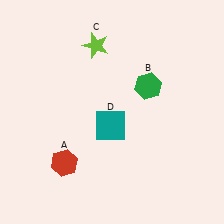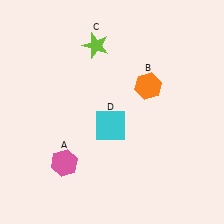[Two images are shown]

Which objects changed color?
A changed from red to pink. B changed from green to orange. D changed from teal to cyan.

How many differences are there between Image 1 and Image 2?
There are 3 differences between the two images.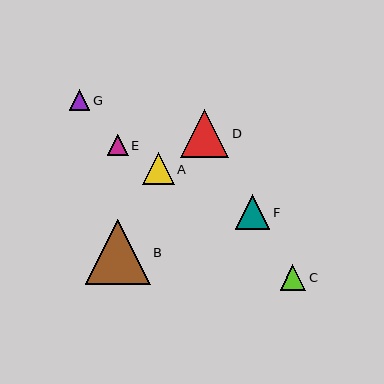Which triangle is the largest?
Triangle B is the largest with a size of approximately 65 pixels.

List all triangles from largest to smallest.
From largest to smallest: B, D, F, A, C, E, G.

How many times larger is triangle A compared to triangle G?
Triangle A is approximately 1.5 times the size of triangle G.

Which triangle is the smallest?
Triangle G is the smallest with a size of approximately 21 pixels.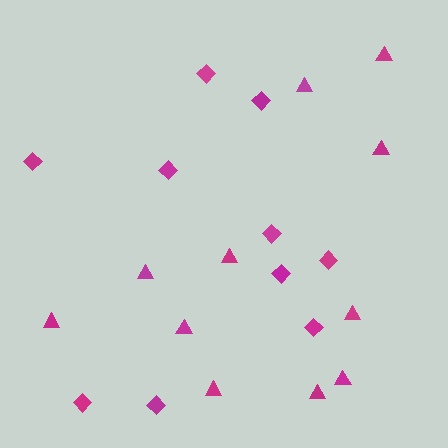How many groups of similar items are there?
There are 2 groups: one group of triangles (11) and one group of diamonds (10).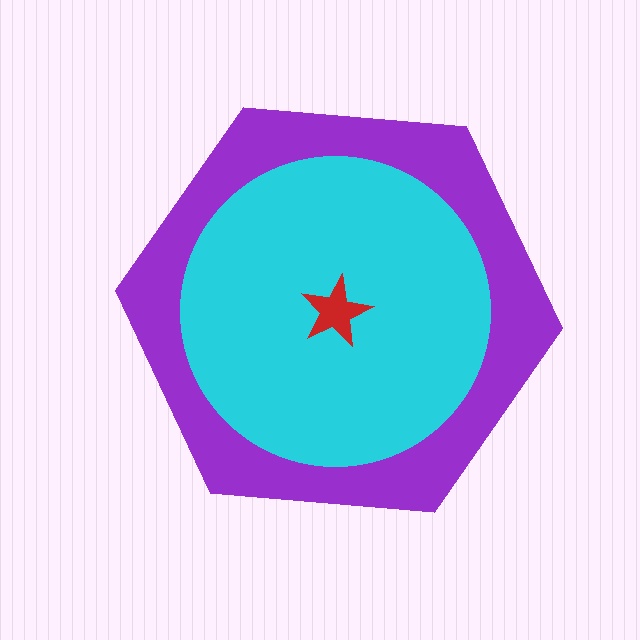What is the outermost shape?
The purple hexagon.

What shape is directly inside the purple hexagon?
The cyan circle.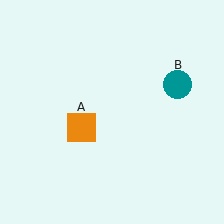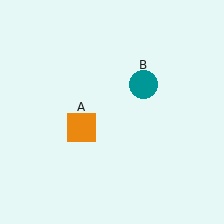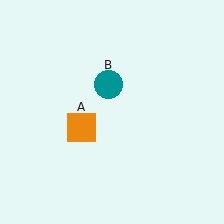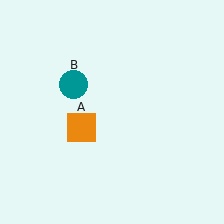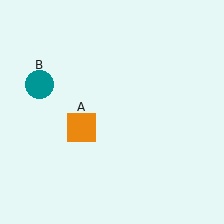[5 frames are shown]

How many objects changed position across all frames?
1 object changed position: teal circle (object B).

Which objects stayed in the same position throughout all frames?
Orange square (object A) remained stationary.